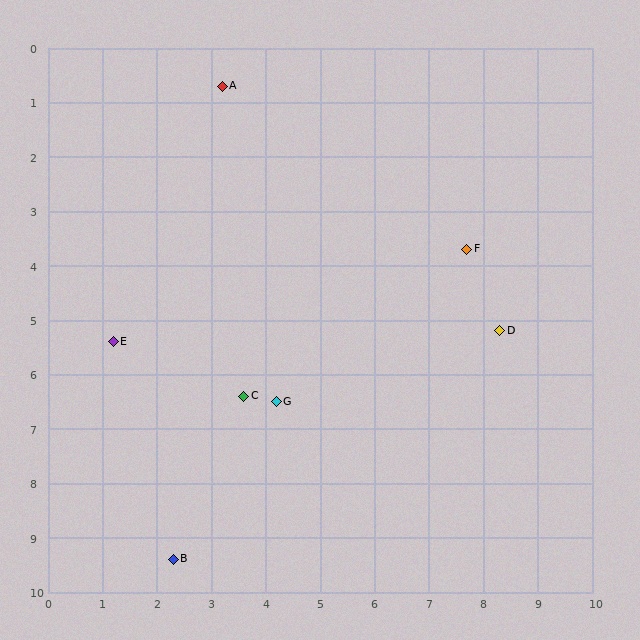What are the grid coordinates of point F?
Point F is at approximately (7.7, 3.7).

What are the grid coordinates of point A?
Point A is at approximately (3.2, 0.7).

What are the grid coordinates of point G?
Point G is at approximately (4.2, 6.5).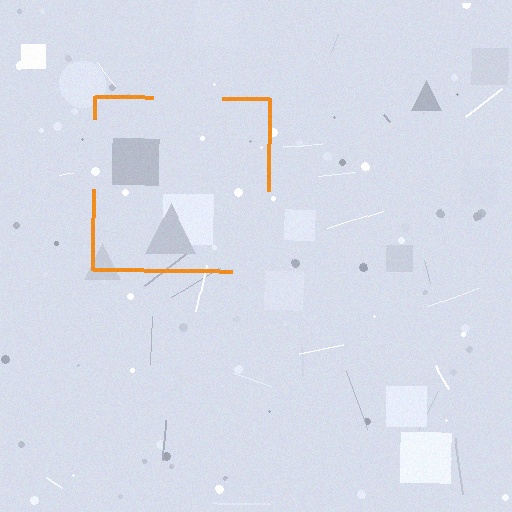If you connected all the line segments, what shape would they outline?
They would outline a square.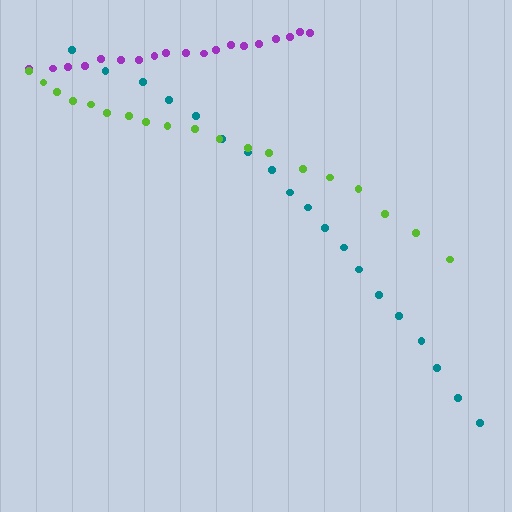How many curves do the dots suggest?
There are 3 distinct paths.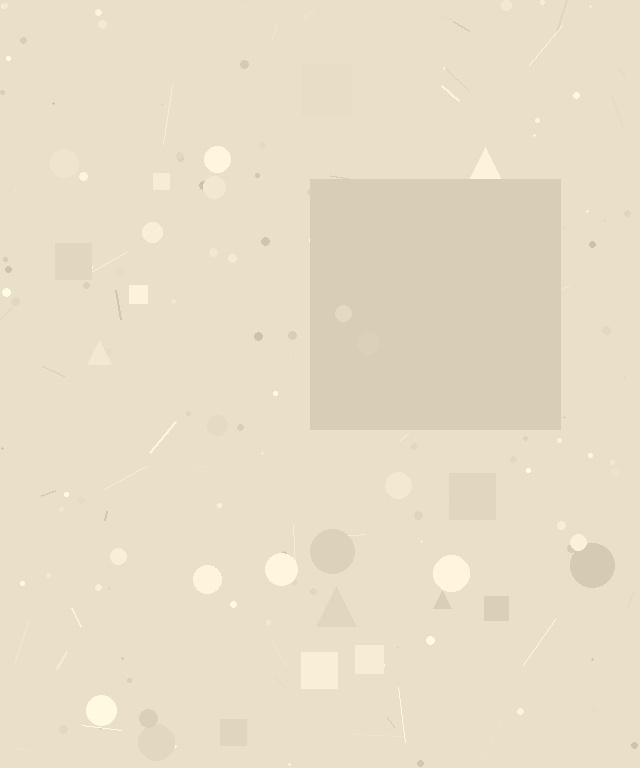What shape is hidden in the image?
A square is hidden in the image.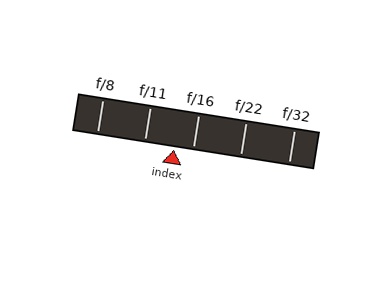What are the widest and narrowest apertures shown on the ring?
The widest aperture shown is f/8 and the narrowest is f/32.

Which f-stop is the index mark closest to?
The index mark is closest to f/16.